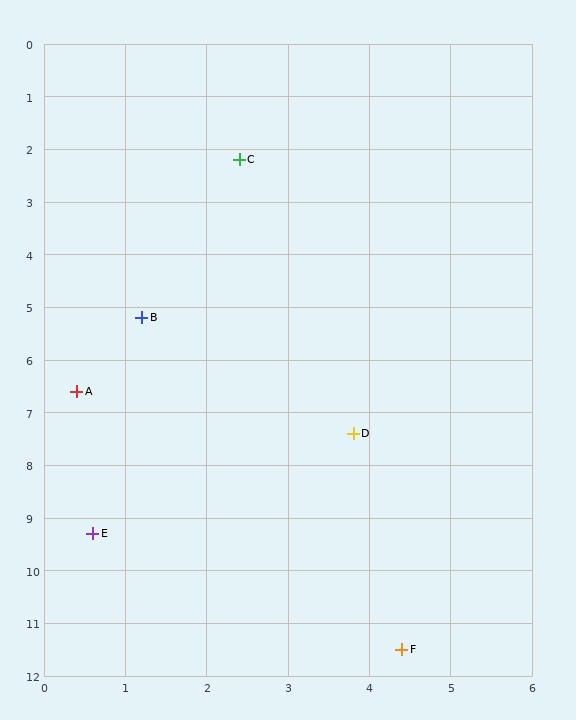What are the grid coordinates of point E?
Point E is at approximately (0.6, 9.3).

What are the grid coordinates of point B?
Point B is at approximately (1.2, 5.2).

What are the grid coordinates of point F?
Point F is at approximately (4.4, 11.5).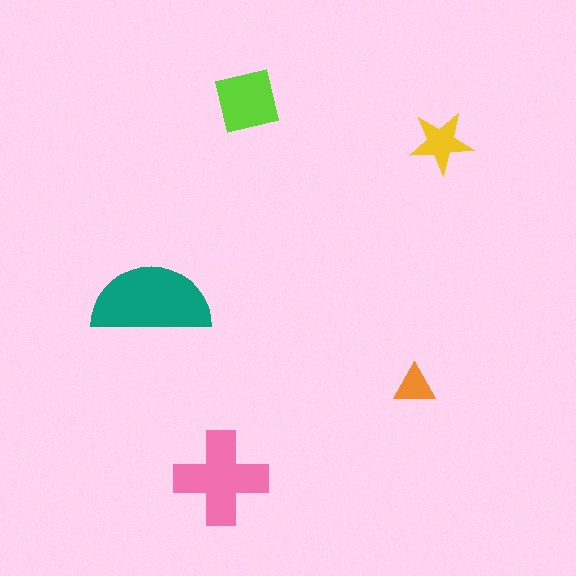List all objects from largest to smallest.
The teal semicircle, the pink cross, the lime square, the yellow star, the orange triangle.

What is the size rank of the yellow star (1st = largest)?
4th.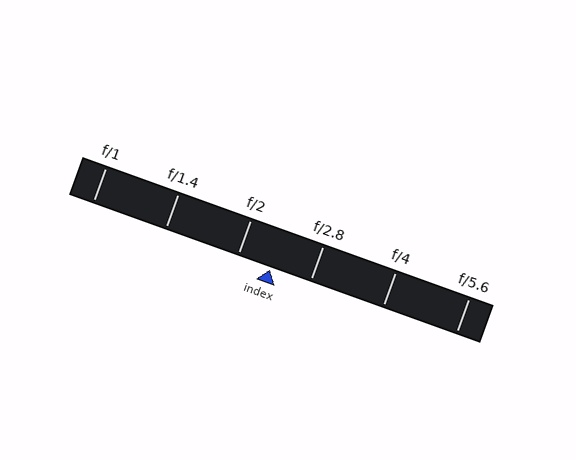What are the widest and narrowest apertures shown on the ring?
The widest aperture shown is f/1 and the narrowest is f/5.6.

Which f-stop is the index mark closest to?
The index mark is closest to f/2.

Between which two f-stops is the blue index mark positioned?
The index mark is between f/2 and f/2.8.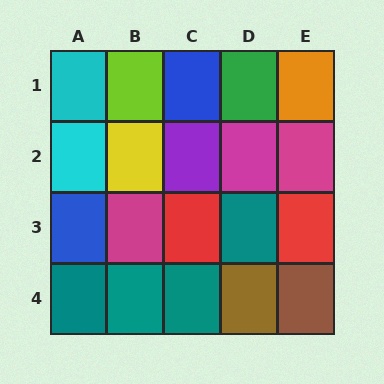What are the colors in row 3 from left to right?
Blue, magenta, red, teal, red.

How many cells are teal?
4 cells are teal.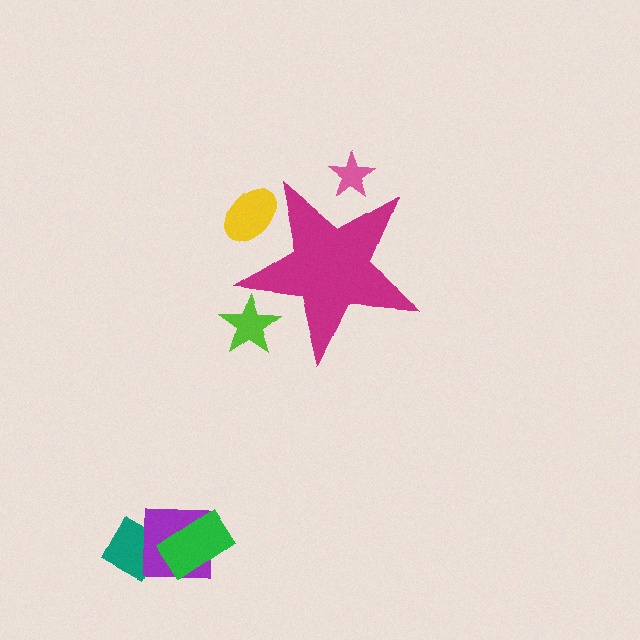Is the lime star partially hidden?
Yes, the lime star is partially hidden behind the magenta star.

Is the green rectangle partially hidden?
No, the green rectangle is fully visible.